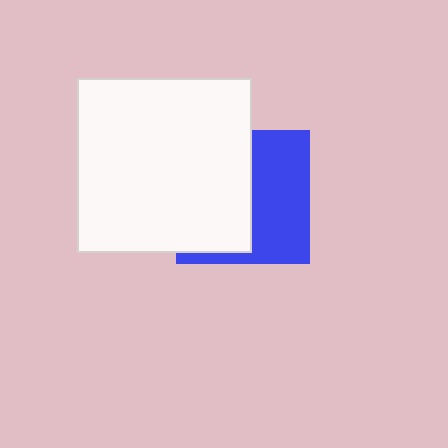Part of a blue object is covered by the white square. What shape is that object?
It is a square.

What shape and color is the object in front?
The object in front is a white square.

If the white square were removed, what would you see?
You would see the complete blue square.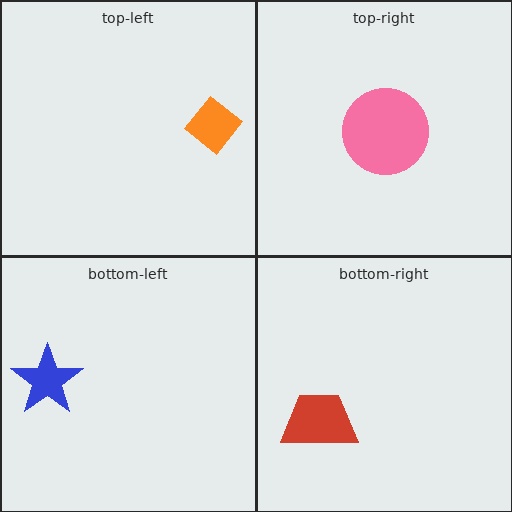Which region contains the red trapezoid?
The bottom-right region.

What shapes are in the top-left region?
The orange diamond.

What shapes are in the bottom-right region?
The red trapezoid.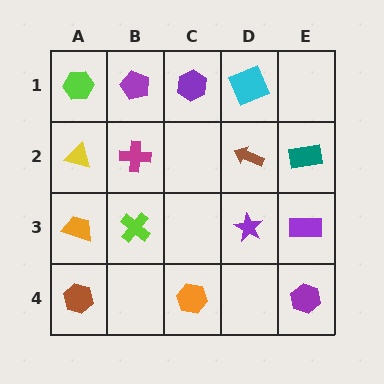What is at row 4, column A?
A brown hexagon.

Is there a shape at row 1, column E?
No, that cell is empty.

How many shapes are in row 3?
4 shapes.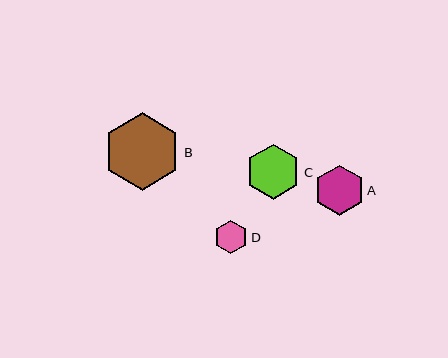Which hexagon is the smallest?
Hexagon D is the smallest with a size of approximately 33 pixels.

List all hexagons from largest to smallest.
From largest to smallest: B, C, A, D.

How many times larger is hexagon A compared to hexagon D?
Hexagon A is approximately 1.5 times the size of hexagon D.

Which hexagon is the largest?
Hexagon B is the largest with a size of approximately 77 pixels.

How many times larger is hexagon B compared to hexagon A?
Hexagon B is approximately 1.6 times the size of hexagon A.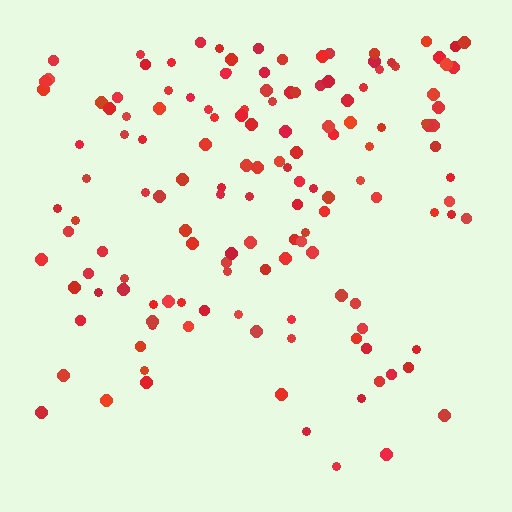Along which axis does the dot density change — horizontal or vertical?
Vertical.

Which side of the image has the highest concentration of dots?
The top.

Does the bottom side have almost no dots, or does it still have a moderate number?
Still a moderate number, just noticeably fewer than the top.